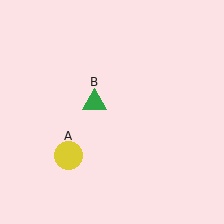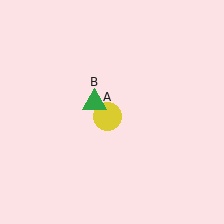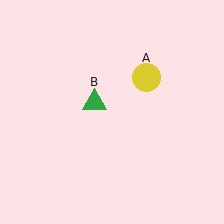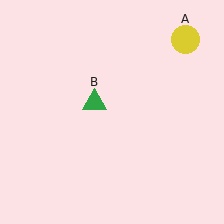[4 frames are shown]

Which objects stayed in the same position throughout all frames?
Green triangle (object B) remained stationary.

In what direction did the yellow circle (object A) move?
The yellow circle (object A) moved up and to the right.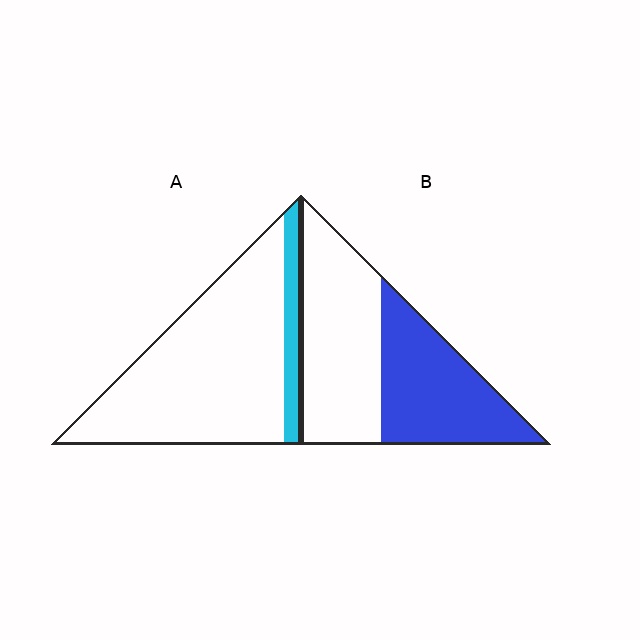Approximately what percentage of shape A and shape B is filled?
A is approximately 15% and B is approximately 45%.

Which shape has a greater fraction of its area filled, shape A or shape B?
Shape B.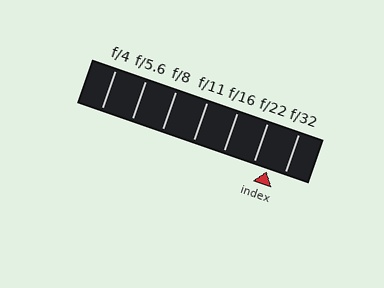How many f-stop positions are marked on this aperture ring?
There are 7 f-stop positions marked.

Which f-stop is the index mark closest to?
The index mark is closest to f/22.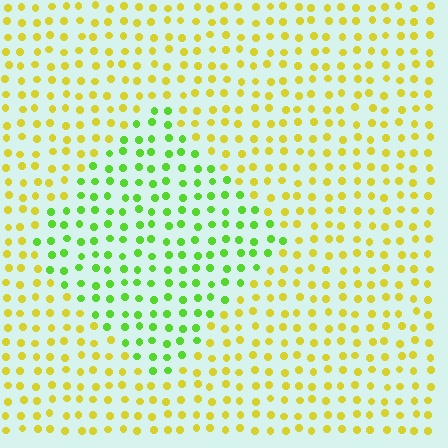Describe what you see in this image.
The image is filled with small yellow elements in a uniform arrangement. A diamond-shaped region is visible where the elements are tinted to a slightly different hue, forming a subtle color boundary.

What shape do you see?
I see a diamond.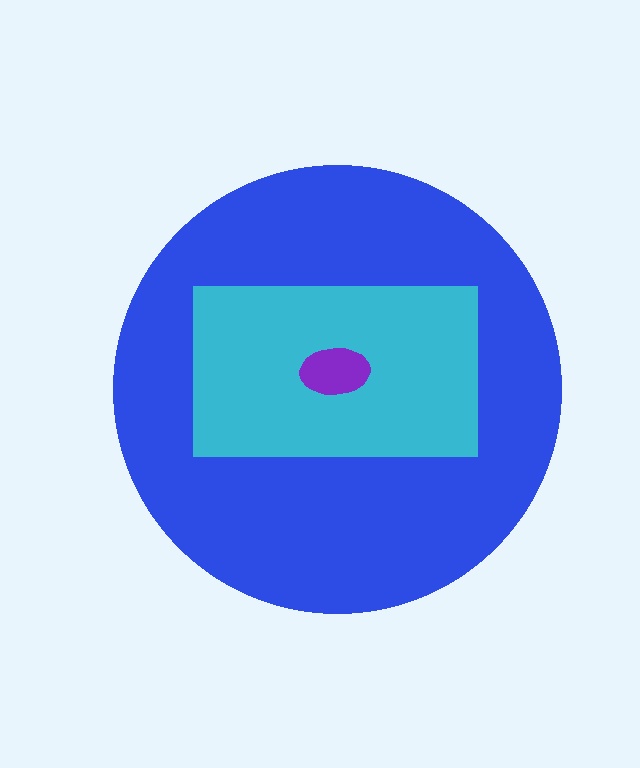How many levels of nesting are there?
3.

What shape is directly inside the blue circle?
The cyan rectangle.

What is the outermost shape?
The blue circle.